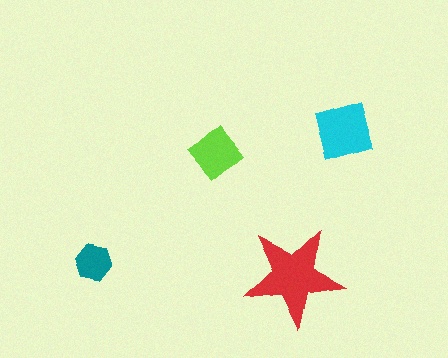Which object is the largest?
The red star.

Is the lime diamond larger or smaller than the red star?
Smaller.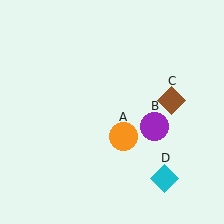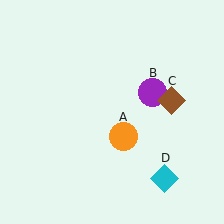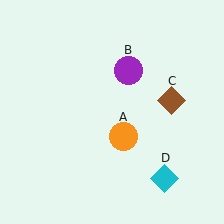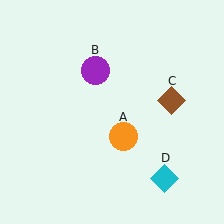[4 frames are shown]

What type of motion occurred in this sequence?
The purple circle (object B) rotated counterclockwise around the center of the scene.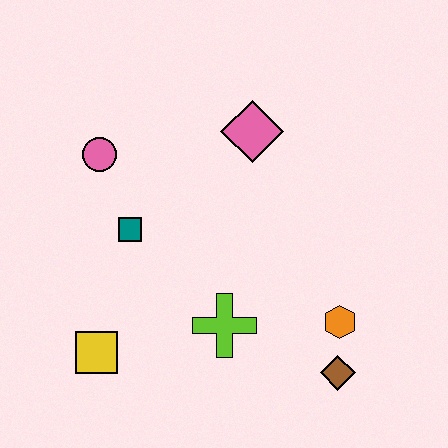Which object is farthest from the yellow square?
The pink diamond is farthest from the yellow square.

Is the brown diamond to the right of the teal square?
Yes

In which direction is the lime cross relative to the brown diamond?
The lime cross is to the left of the brown diamond.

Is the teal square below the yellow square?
No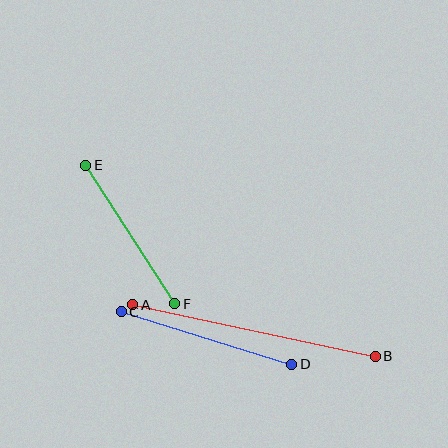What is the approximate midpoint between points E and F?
The midpoint is at approximately (130, 235) pixels.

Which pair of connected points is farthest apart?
Points A and B are farthest apart.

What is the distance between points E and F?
The distance is approximately 165 pixels.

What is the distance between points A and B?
The distance is approximately 248 pixels.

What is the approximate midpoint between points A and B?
The midpoint is at approximately (254, 331) pixels.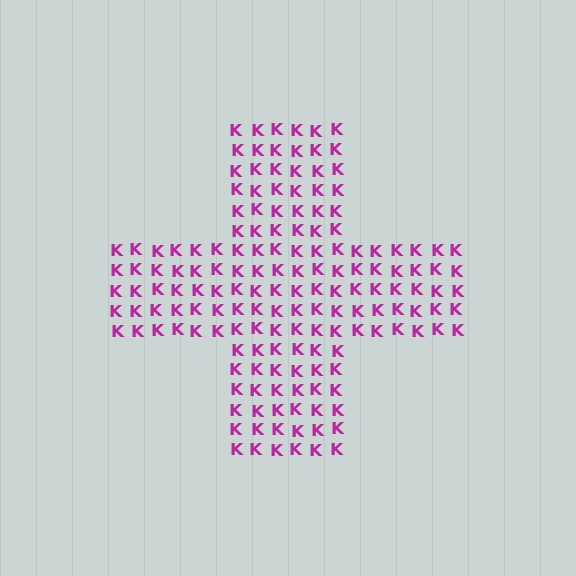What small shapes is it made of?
It is made of small letter K's.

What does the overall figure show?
The overall figure shows a cross.